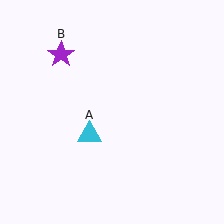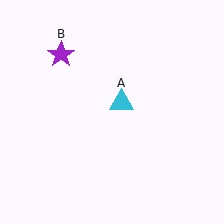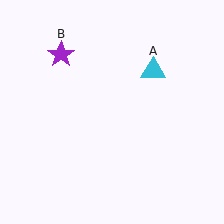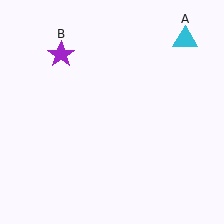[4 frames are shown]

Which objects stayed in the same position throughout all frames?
Purple star (object B) remained stationary.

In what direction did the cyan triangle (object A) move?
The cyan triangle (object A) moved up and to the right.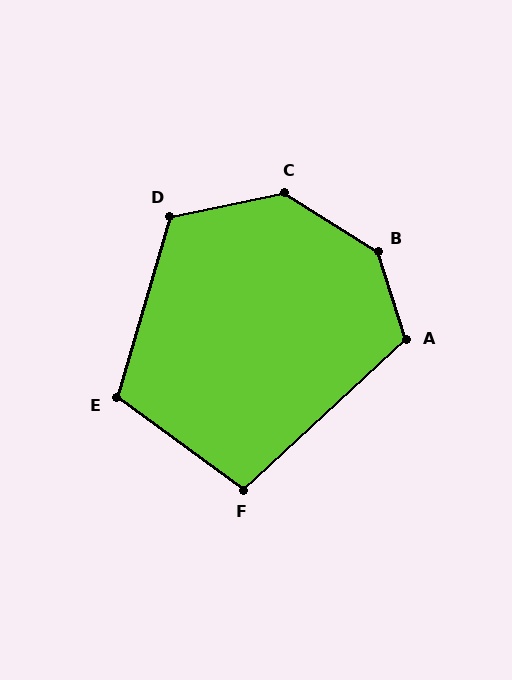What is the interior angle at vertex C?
Approximately 135 degrees (obtuse).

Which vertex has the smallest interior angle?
F, at approximately 101 degrees.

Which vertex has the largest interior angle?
B, at approximately 141 degrees.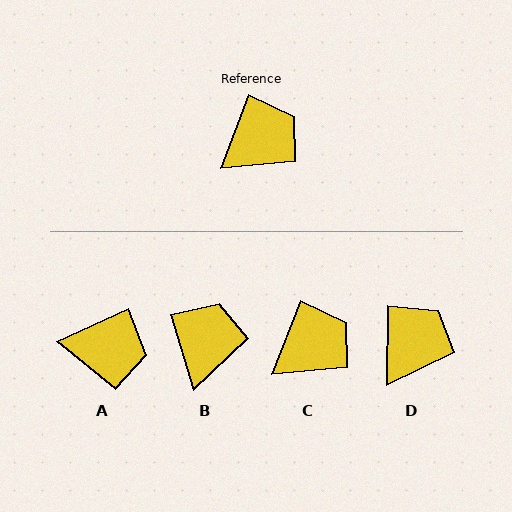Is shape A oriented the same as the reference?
No, it is off by about 44 degrees.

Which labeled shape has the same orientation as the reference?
C.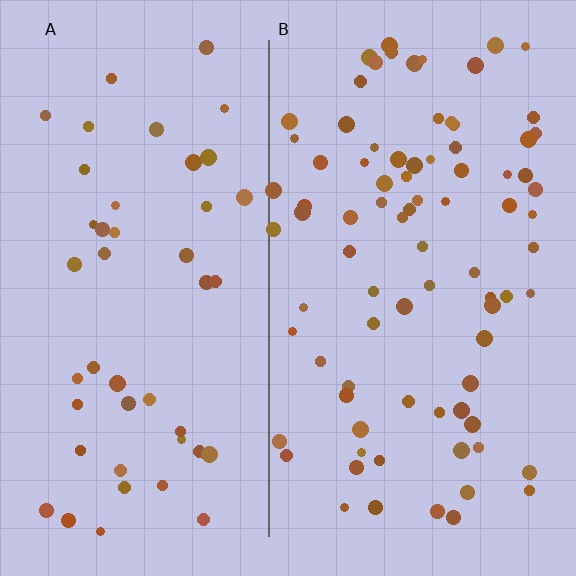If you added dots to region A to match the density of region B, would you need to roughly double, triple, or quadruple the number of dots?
Approximately double.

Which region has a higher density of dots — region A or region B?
B (the right).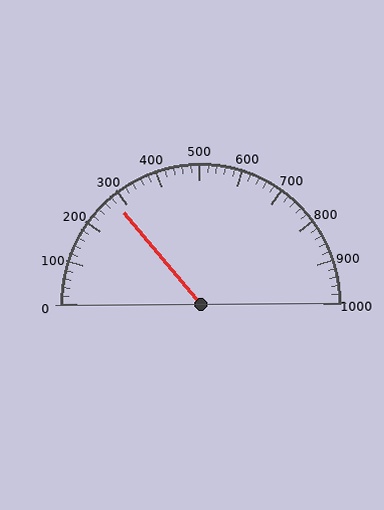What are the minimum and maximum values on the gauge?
The gauge ranges from 0 to 1000.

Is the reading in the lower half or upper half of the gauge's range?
The reading is in the lower half of the range (0 to 1000).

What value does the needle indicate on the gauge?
The needle indicates approximately 280.